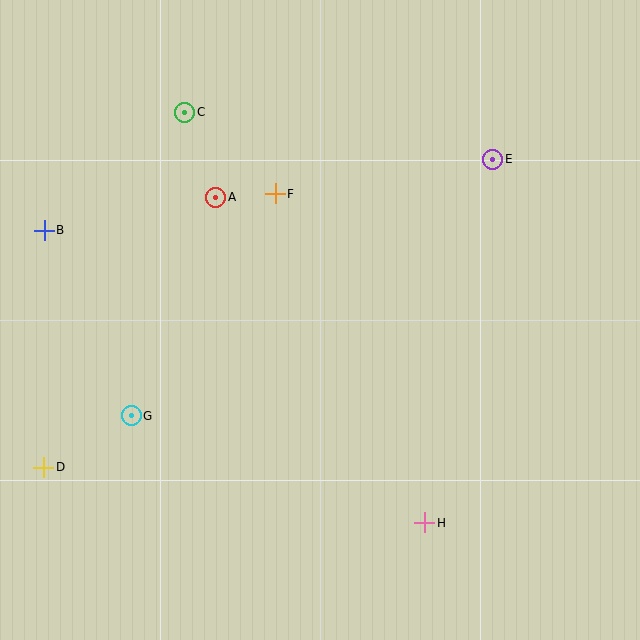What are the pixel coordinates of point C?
Point C is at (185, 112).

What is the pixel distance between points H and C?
The distance between H and C is 476 pixels.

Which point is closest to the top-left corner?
Point C is closest to the top-left corner.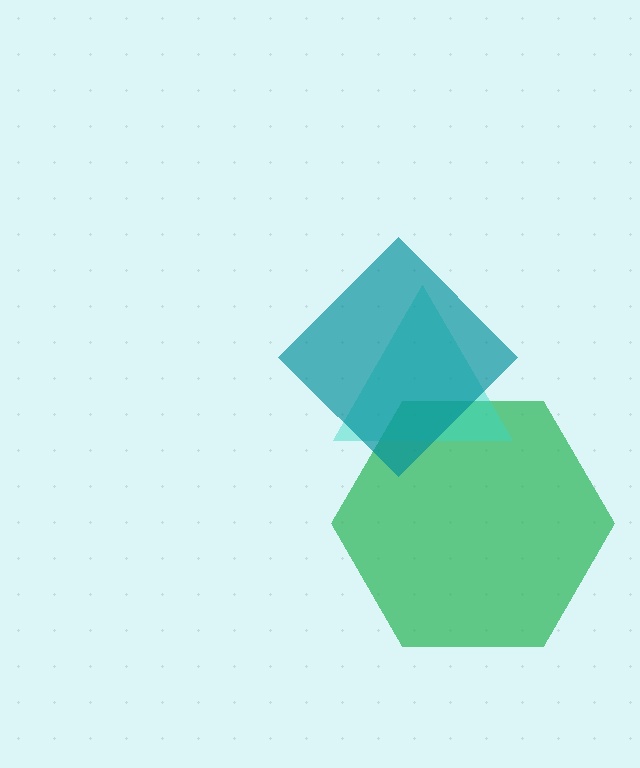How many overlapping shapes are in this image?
There are 3 overlapping shapes in the image.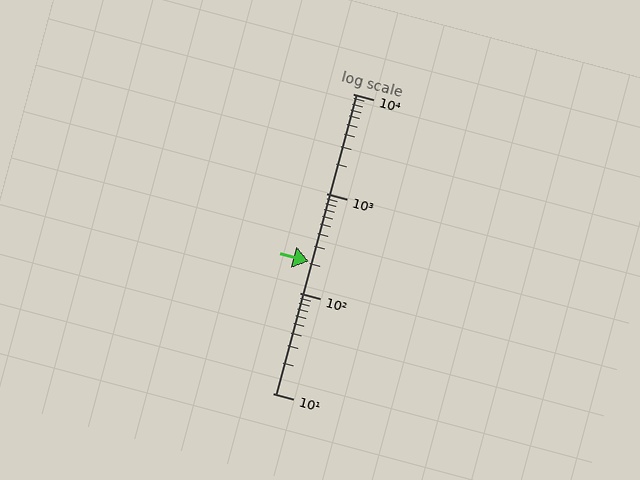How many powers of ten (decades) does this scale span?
The scale spans 3 decades, from 10 to 10000.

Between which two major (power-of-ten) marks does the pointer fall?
The pointer is between 100 and 1000.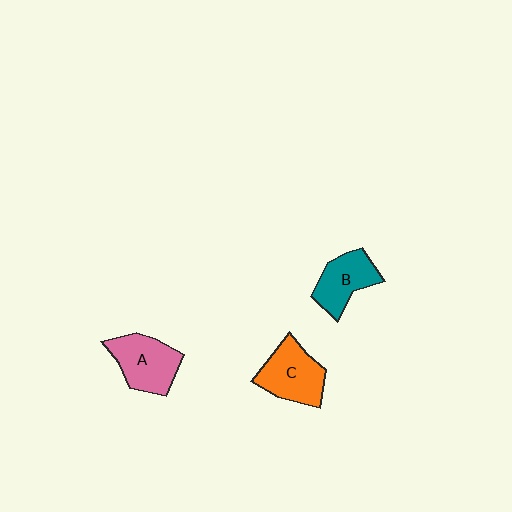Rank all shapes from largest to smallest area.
From largest to smallest: C (orange), A (pink), B (teal).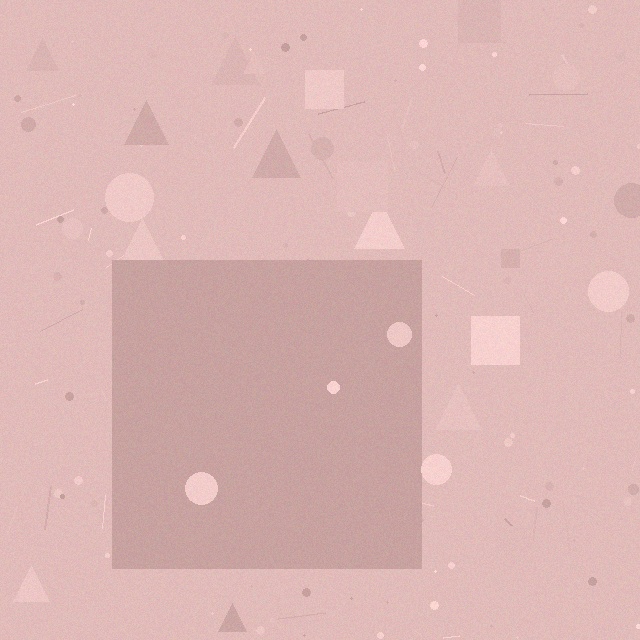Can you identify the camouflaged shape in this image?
The camouflaged shape is a square.